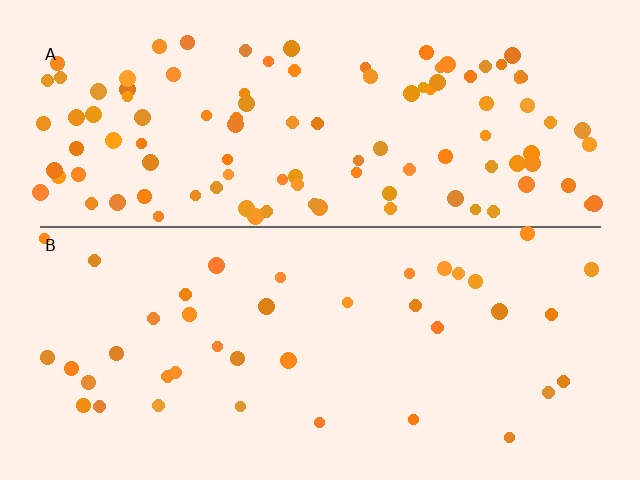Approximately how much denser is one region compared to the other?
Approximately 2.8× — region A over region B.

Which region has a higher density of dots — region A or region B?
A (the top).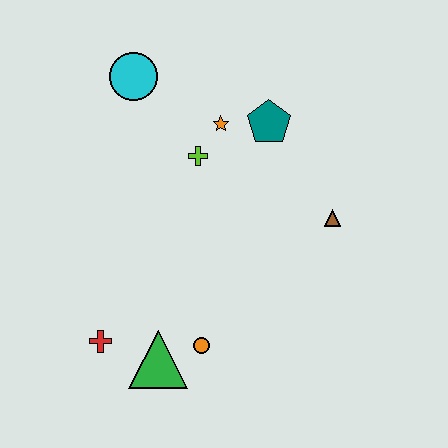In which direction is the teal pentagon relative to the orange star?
The teal pentagon is to the right of the orange star.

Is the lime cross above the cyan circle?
No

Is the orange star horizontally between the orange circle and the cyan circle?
No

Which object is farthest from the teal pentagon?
The red cross is farthest from the teal pentagon.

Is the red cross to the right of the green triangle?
No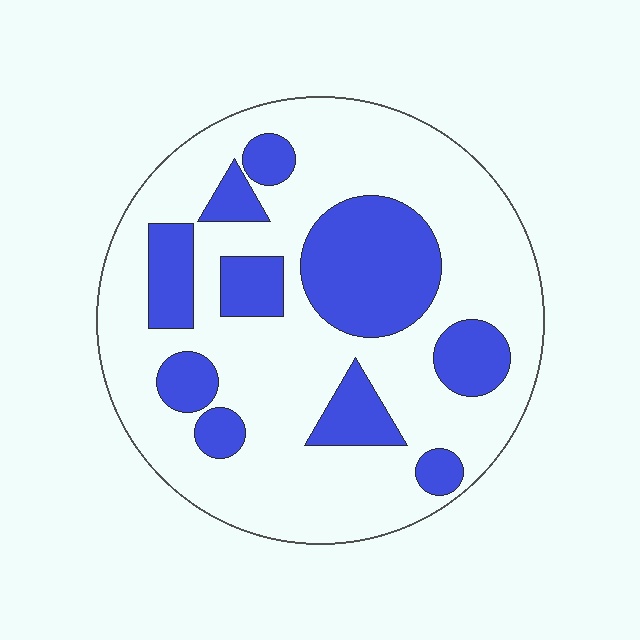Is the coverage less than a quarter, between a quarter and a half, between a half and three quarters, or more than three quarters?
Between a quarter and a half.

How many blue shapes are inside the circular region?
10.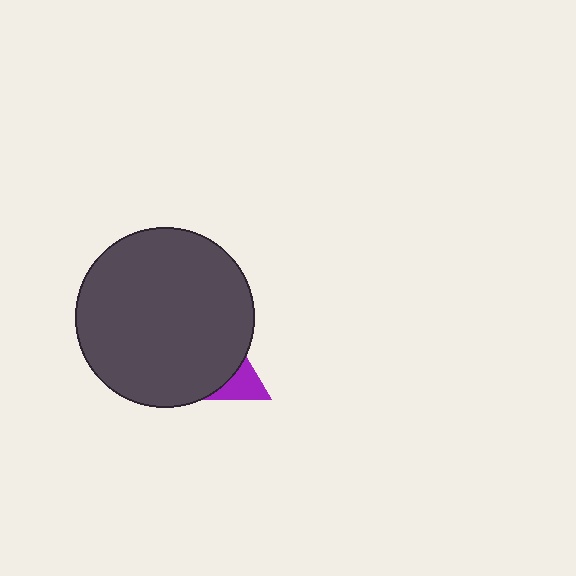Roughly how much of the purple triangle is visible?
A small part of it is visible (roughly 37%).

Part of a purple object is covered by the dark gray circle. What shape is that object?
It is a triangle.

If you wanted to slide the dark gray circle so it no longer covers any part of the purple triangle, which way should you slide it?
Slide it toward the upper-left — that is the most direct way to separate the two shapes.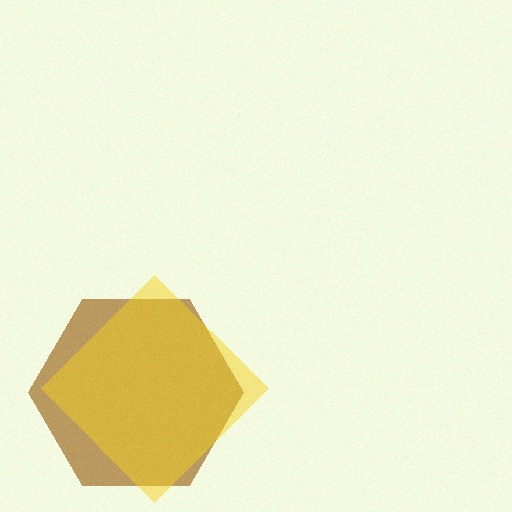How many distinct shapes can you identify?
There are 2 distinct shapes: a brown hexagon, a yellow diamond.